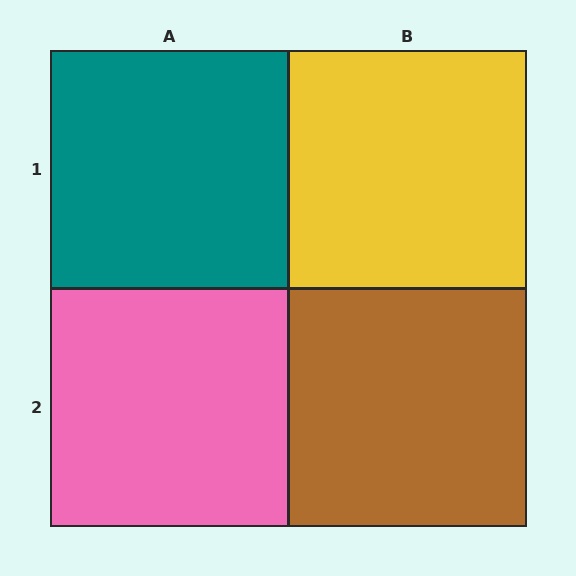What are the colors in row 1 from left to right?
Teal, yellow.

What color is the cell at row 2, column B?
Brown.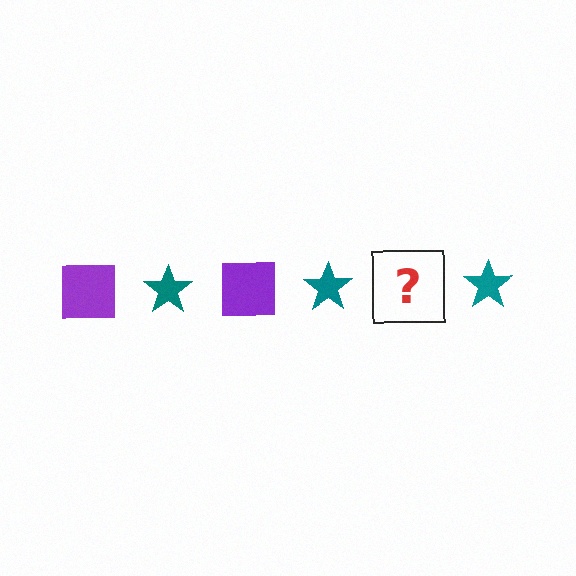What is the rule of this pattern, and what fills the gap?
The rule is that the pattern alternates between purple square and teal star. The gap should be filled with a purple square.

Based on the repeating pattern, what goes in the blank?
The blank should be a purple square.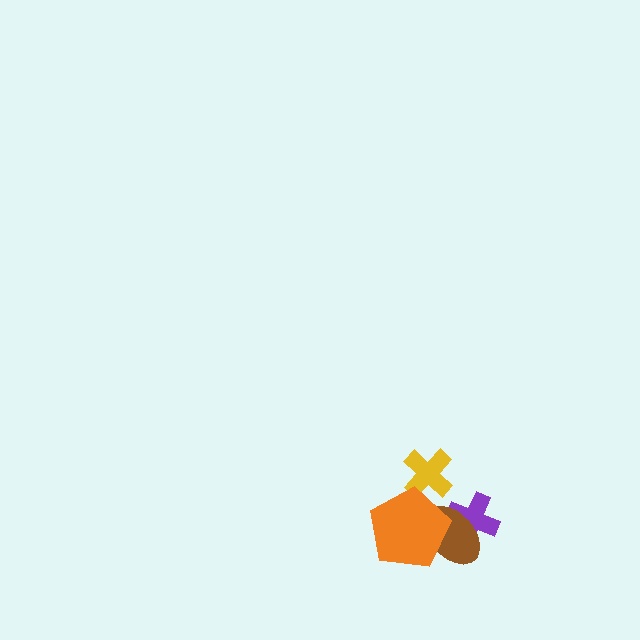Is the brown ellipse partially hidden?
Yes, it is partially covered by another shape.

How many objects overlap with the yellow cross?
1 object overlaps with the yellow cross.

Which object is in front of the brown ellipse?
The orange pentagon is in front of the brown ellipse.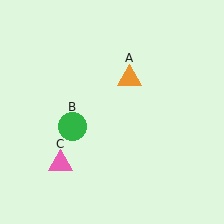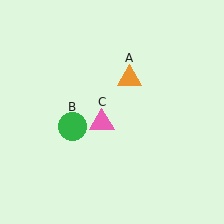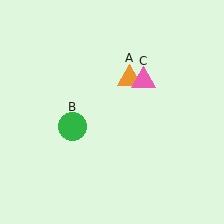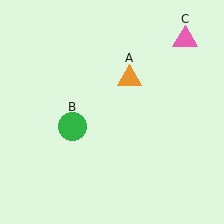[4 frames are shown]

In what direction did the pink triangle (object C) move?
The pink triangle (object C) moved up and to the right.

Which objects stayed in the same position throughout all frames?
Orange triangle (object A) and green circle (object B) remained stationary.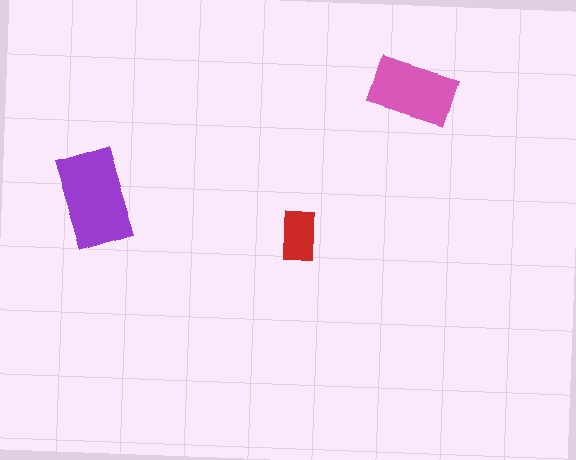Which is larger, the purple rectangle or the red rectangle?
The purple one.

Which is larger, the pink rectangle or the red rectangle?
The pink one.